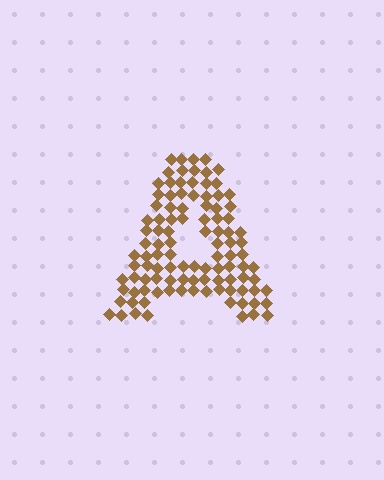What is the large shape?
The large shape is the letter A.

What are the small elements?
The small elements are diamonds.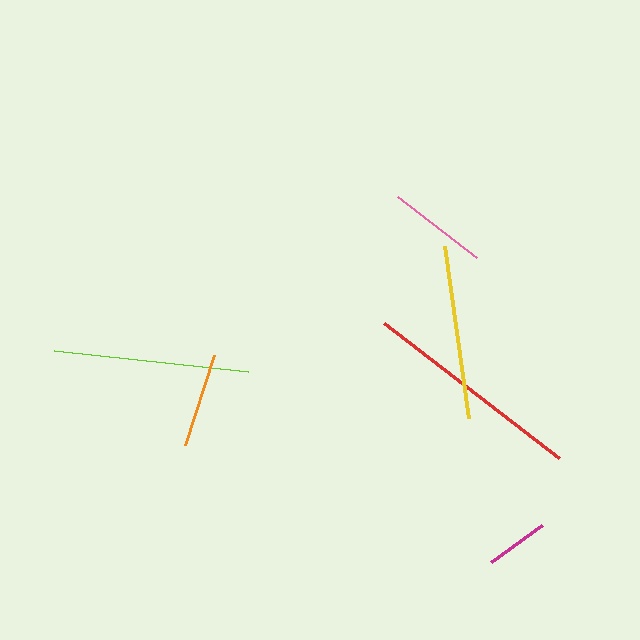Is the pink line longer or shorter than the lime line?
The lime line is longer than the pink line.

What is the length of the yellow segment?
The yellow segment is approximately 173 pixels long.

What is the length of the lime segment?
The lime segment is approximately 195 pixels long.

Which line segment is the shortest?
The magenta line is the shortest at approximately 63 pixels.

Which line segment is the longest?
The red line is the longest at approximately 221 pixels.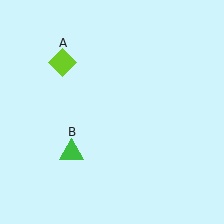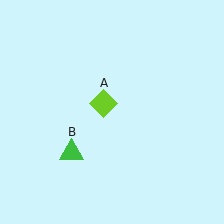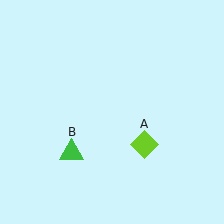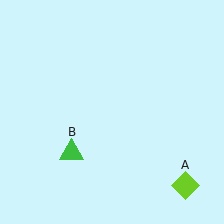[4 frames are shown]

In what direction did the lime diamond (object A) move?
The lime diamond (object A) moved down and to the right.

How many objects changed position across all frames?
1 object changed position: lime diamond (object A).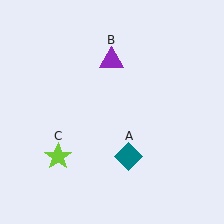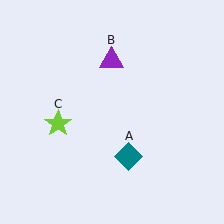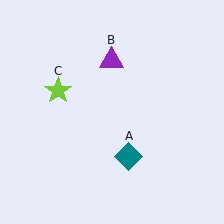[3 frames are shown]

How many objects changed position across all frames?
1 object changed position: lime star (object C).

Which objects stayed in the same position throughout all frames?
Teal diamond (object A) and purple triangle (object B) remained stationary.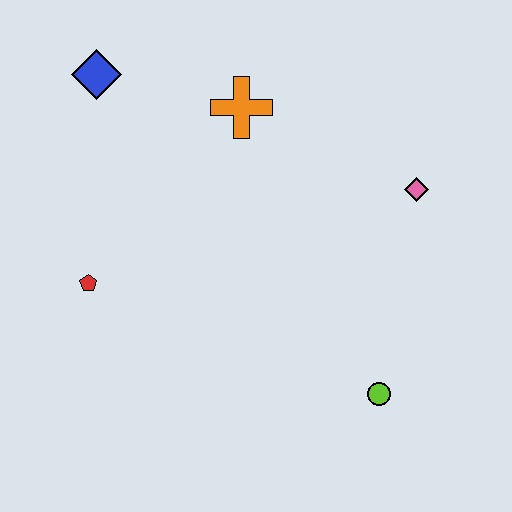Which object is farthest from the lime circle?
The blue diamond is farthest from the lime circle.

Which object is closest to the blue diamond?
The orange cross is closest to the blue diamond.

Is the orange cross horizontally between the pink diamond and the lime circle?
No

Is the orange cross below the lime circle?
No